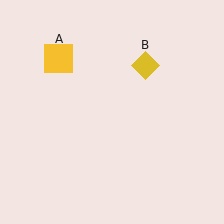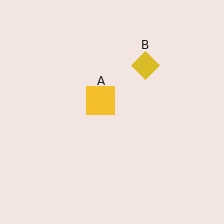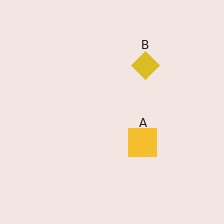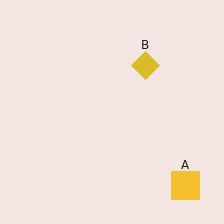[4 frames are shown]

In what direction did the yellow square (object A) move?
The yellow square (object A) moved down and to the right.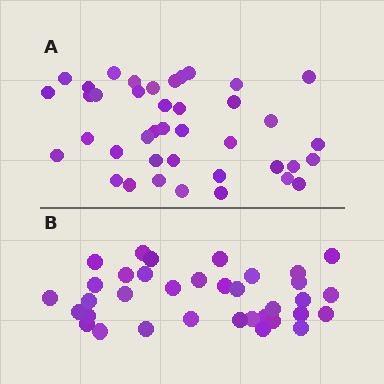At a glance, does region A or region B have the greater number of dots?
Region A (the top region) has more dots.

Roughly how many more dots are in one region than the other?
Region A has about 5 more dots than region B.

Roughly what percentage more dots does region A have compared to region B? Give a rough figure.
About 15% more.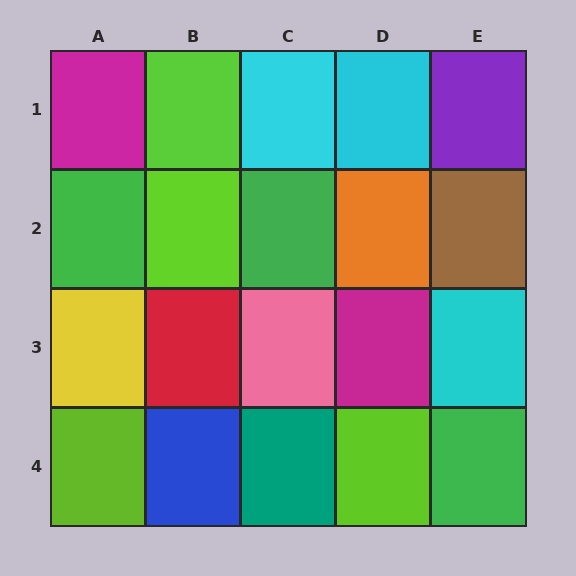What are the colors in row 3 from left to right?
Yellow, red, pink, magenta, cyan.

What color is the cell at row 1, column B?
Lime.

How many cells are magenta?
2 cells are magenta.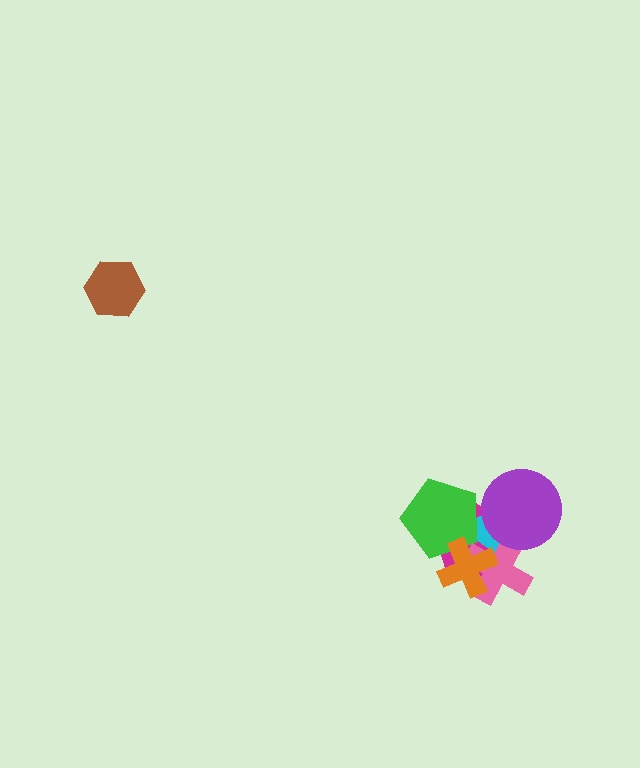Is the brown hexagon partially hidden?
No, no other shape covers it.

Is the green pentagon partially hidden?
Yes, it is partially covered by another shape.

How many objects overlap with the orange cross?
4 objects overlap with the orange cross.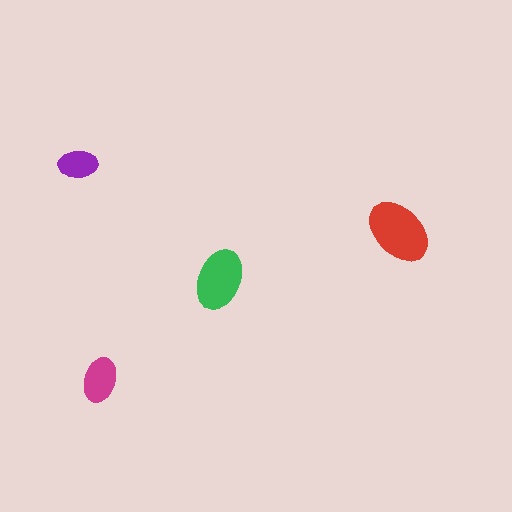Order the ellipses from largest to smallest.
the red one, the green one, the magenta one, the purple one.